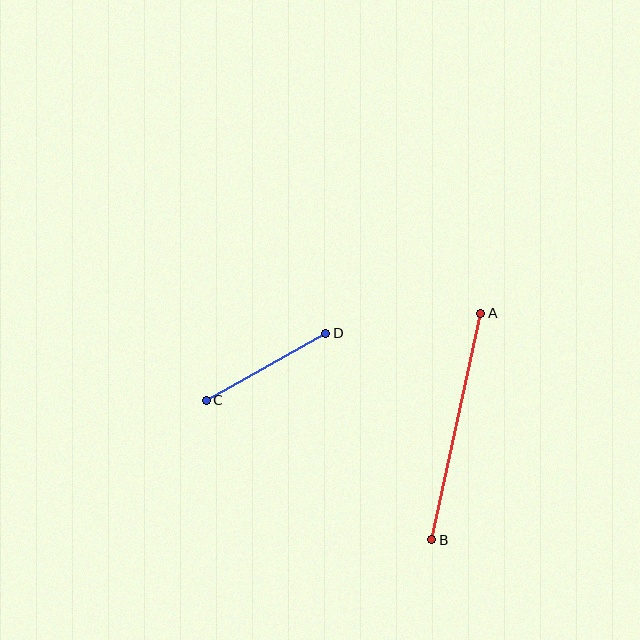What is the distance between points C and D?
The distance is approximately 137 pixels.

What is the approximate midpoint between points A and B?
The midpoint is at approximately (456, 427) pixels.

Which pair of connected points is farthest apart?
Points A and B are farthest apart.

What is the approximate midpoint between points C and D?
The midpoint is at approximately (266, 367) pixels.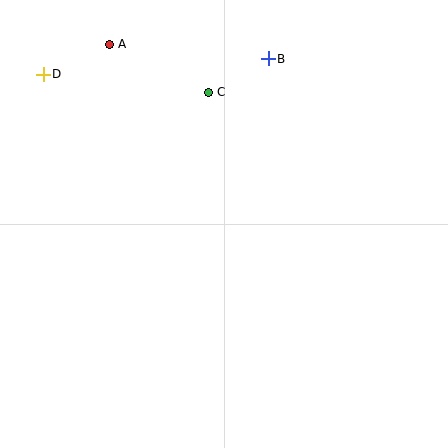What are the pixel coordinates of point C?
Point C is at (208, 92).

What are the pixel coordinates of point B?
Point B is at (268, 59).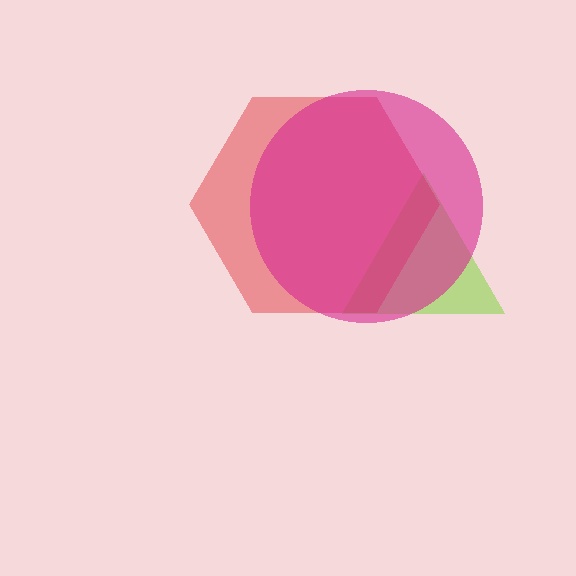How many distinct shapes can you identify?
There are 3 distinct shapes: a lime triangle, a red hexagon, a magenta circle.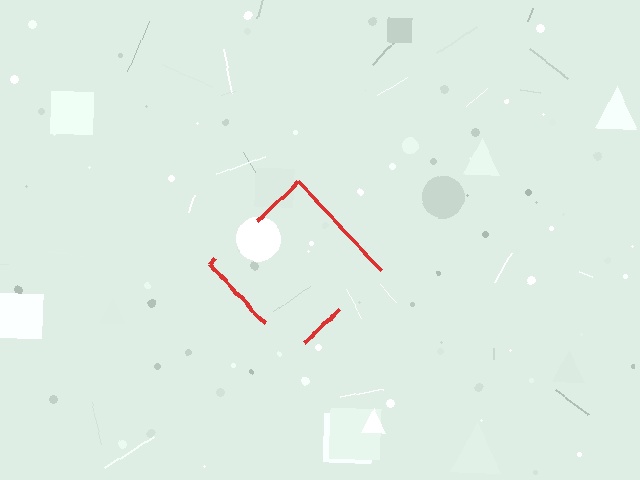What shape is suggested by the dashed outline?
The dashed outline suggests a diamond.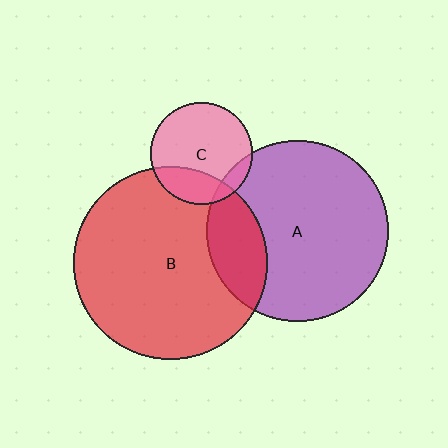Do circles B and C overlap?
Yes.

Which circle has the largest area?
Circle B (red).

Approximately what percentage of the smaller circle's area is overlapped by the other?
Approximately 25%.